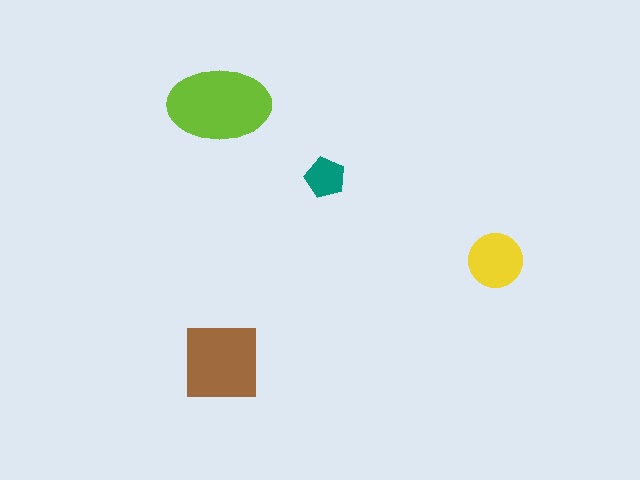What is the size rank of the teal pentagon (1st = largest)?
4th.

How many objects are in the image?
There are 4 objects in the image.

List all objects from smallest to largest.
The teal pentagon, the yellow circle, the brown square, the lime ellipse.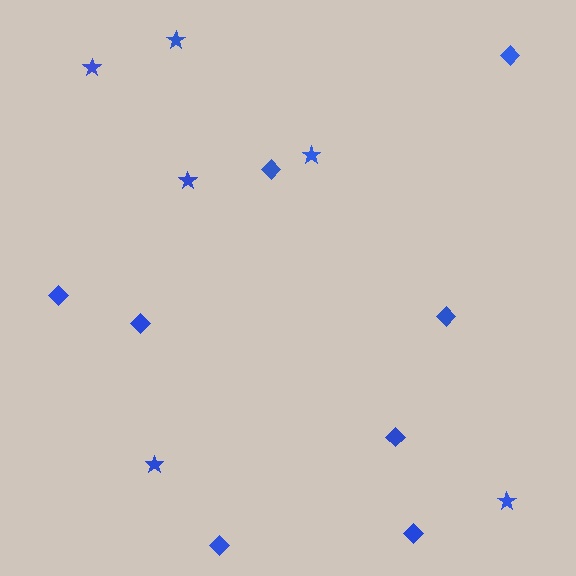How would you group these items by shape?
There are 2 groups: one group of diamonds (8) and one group of stars (6).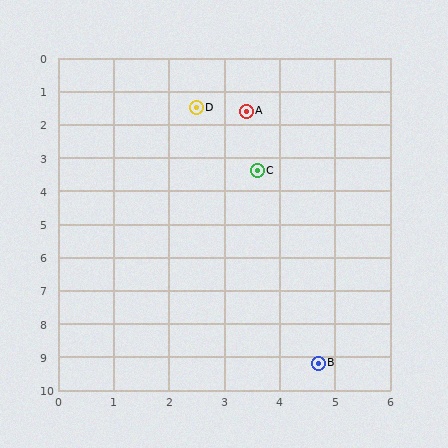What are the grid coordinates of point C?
Point C is at approximately (3.6, 3.4).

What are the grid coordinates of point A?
Point A is at approximately (3.4, 1.6).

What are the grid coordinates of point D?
Point D is at approximately (2.5, 1.5).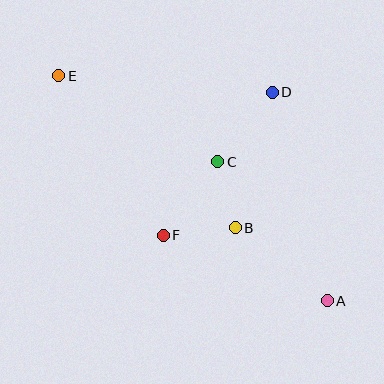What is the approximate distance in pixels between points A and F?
The distance between A and F is approximately 176 pixels.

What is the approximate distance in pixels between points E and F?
The distance between E and F is approximately 191 pixels.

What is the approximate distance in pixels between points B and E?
The distance between B and E is approximately 233 pixels.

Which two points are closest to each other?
Points B and C are closest to each other.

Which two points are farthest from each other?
Points A and E are farthest from each other.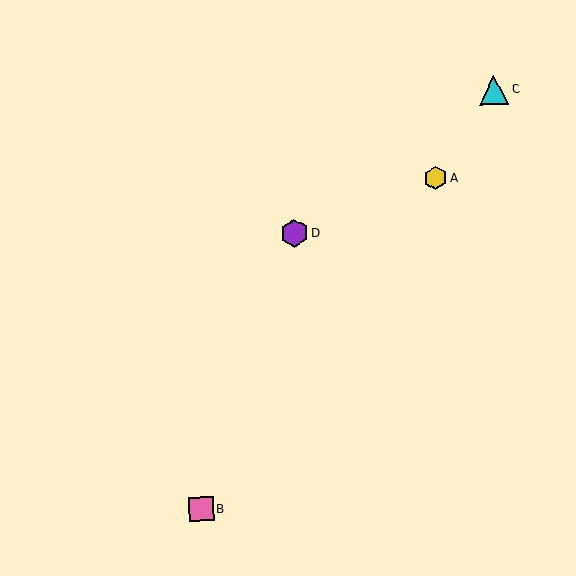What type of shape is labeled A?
Shape A is a yellow hexagon.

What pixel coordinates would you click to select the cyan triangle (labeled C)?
Click at (494, 90) to select the cyan triangle C.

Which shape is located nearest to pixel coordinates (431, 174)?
The yellow hexagon (labeled A) at (436, 178) is nearest to that location.